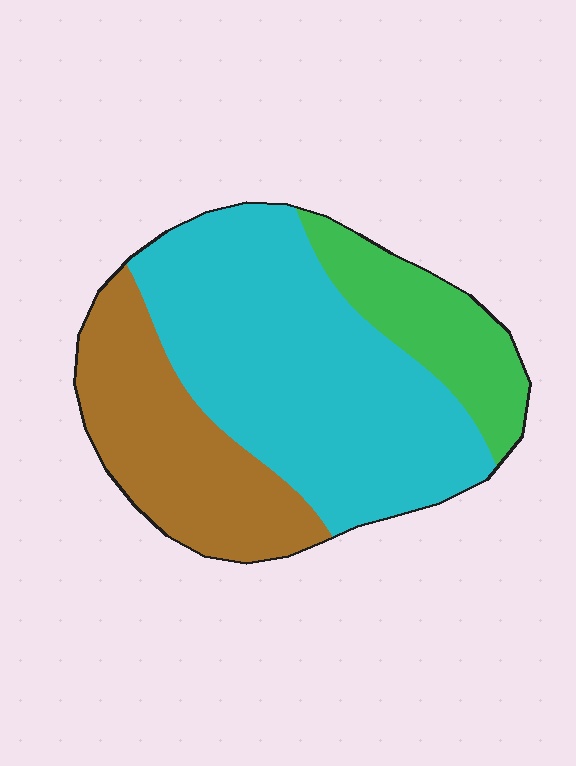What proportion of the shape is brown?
Brown covers around 30% of the shape.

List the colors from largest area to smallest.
From largest to smallest: cyan, brown, green.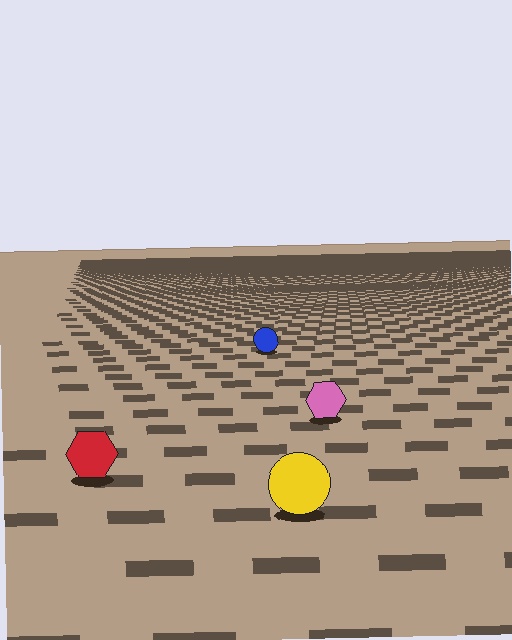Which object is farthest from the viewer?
The blue circle is farthest from the viewer. It appears smaller and the ground texture around it is denser.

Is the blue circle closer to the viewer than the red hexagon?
No. The red hexagon is closer — you can tell from the texture gradient: the ground texture is coarser near it.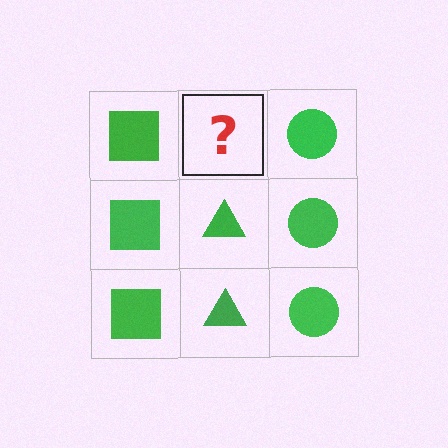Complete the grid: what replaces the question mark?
The question mark should be replaced with a green triangle.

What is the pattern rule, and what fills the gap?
The rule is that each column has a consistent shape. The gap should be filled with a green triangle.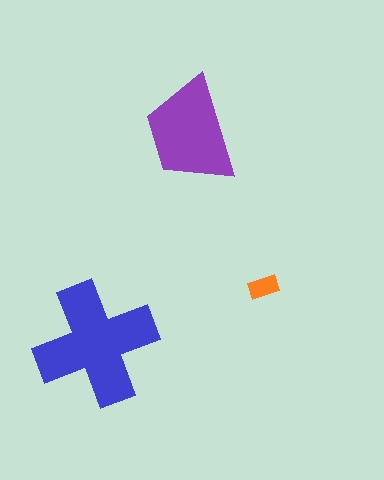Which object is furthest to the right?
The orange rectangle is rightmost.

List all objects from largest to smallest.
The blue cross, the purple trapezoid, the orange rectangle.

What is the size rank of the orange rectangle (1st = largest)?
3rd.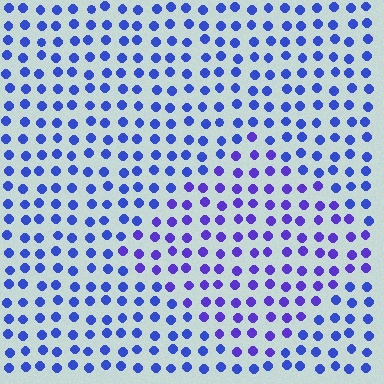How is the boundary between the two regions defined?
The boundary is defined purely by a slight shift in hue (about 25 degrees). Spacing, size, and orientation are identical on both sides.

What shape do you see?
I see a diamond.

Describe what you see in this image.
The image is filled with small blue elements in a uniform arrangement. A diamond-shaped region is visible where the elements are tinted to a slightly different hue, forming a subtle color boundary.